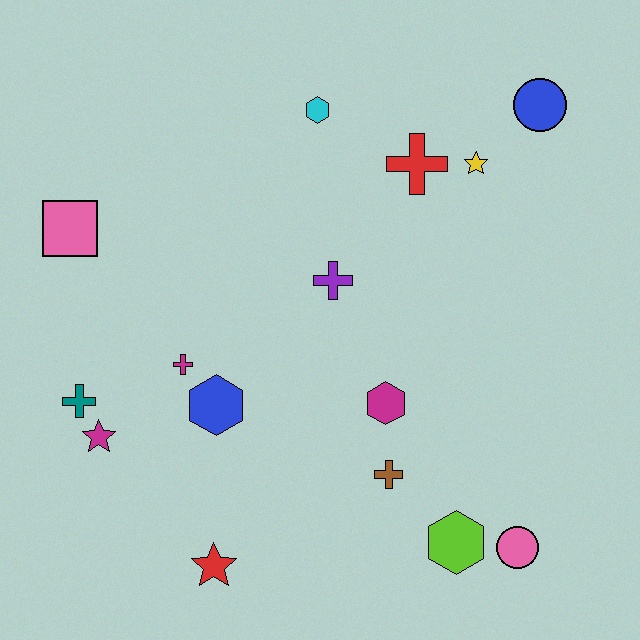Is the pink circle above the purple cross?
No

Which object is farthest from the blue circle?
The red star is farthest from the blue circle.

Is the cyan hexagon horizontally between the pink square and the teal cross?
No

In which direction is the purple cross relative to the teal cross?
The purple cross is to the right of the teal cross.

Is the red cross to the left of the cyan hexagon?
No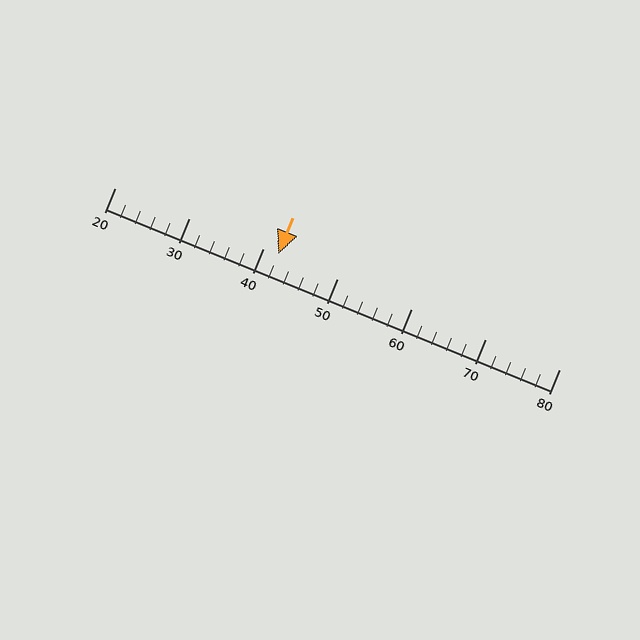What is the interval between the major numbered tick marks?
The major tick marks are spaced 10 units apart.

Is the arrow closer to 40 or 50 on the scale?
The arrow is closer to 40.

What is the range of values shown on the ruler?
The ruler shows values from 20 to 80.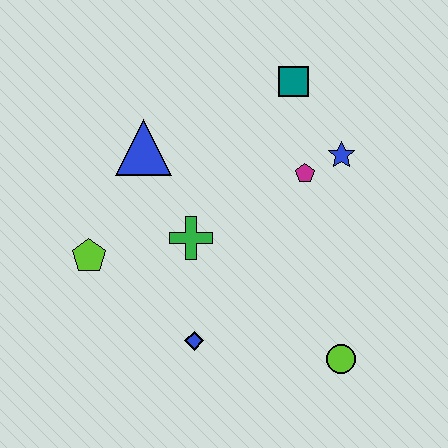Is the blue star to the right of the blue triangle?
Yes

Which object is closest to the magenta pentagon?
The blue star is closest to the magenta pentagon.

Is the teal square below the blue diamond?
No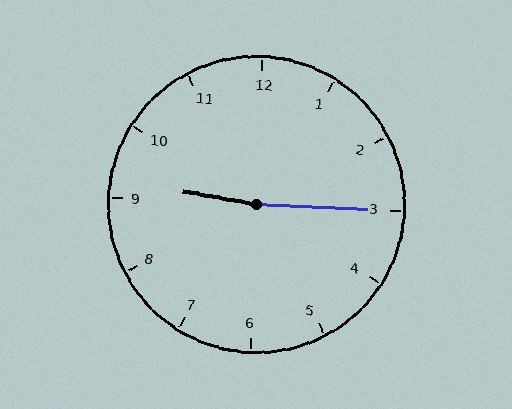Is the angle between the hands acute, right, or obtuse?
It is obtuse.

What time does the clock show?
9:15.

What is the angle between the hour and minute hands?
Approximately 172 degrees.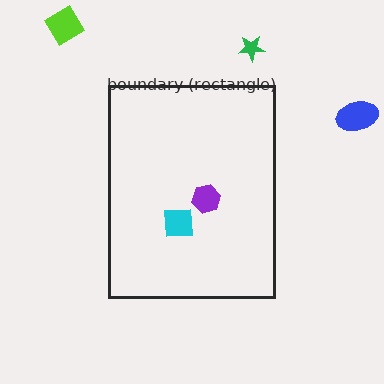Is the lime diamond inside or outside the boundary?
Outside.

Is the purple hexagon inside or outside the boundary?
Inside.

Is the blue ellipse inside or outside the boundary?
Outside.